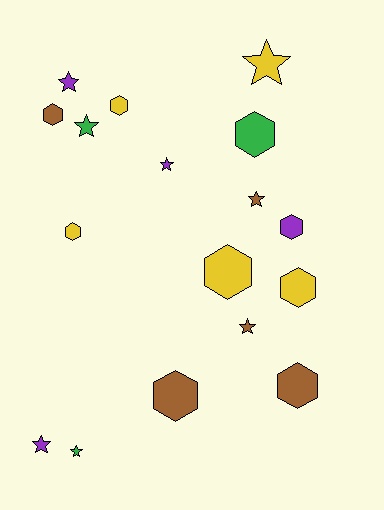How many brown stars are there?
There are 2 brown stars.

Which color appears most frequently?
Brown, with 5 objects.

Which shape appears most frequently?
Hexagon, with 9 objects.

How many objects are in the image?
There are 17 objects.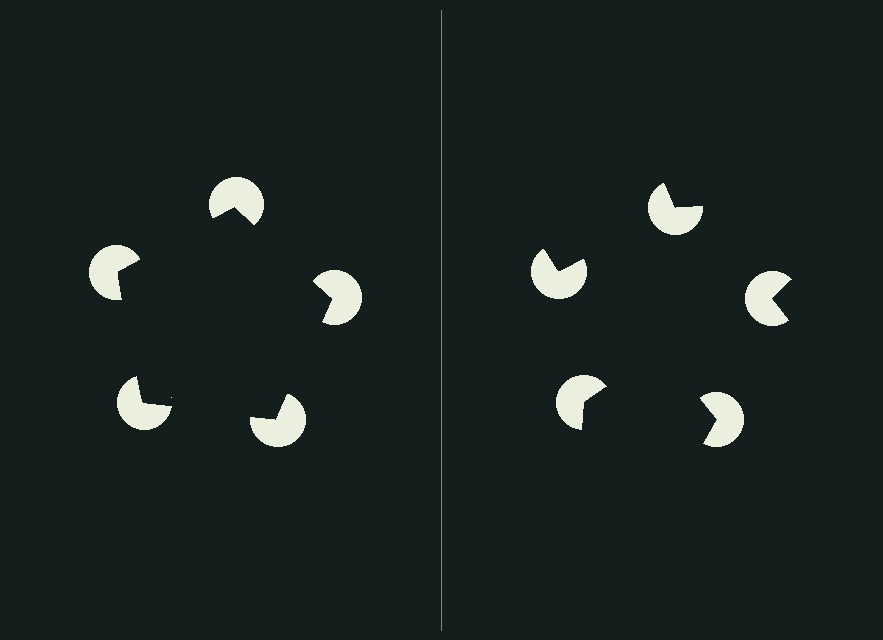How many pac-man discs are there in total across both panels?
10 — 5 on each side.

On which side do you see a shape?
An illusory pentagon appears on the left side. On the right side the wedge cuts are rotated, so no coherent shape forms.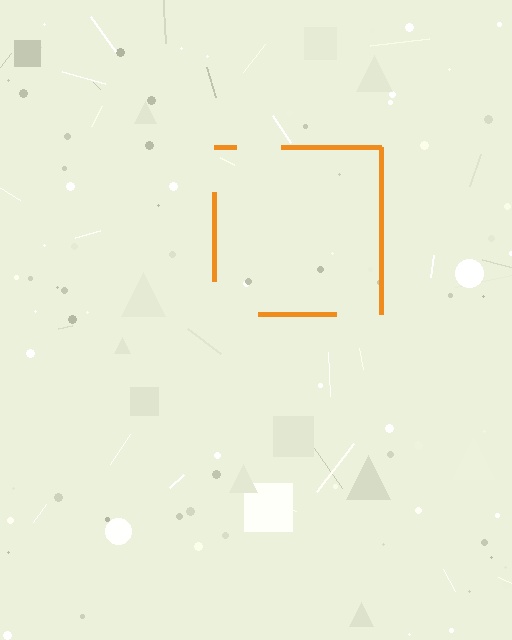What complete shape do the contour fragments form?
The contour fragments form a square.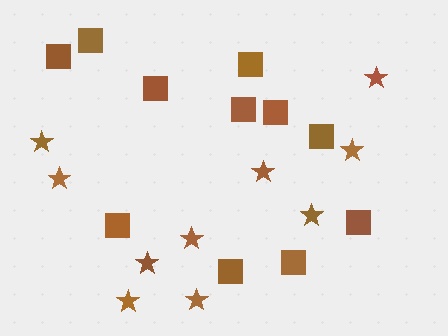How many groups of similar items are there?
There are 2 groups: one group of stars (10) and one group of squares (11).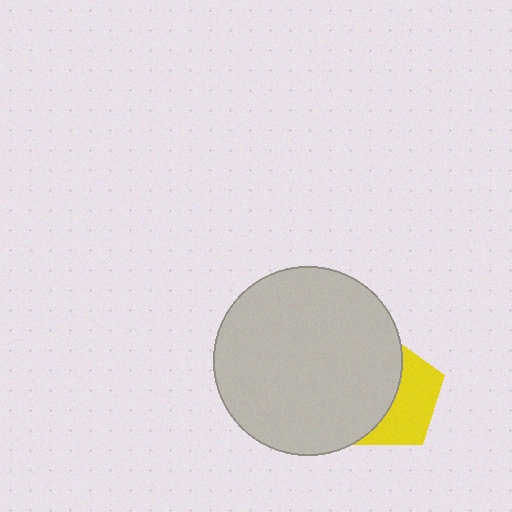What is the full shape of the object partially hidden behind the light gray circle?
The partially hidden object is a yellow pentagon.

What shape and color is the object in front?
The object in front is a light gray circle.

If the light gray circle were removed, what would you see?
You would see the complete yellow pentagon.